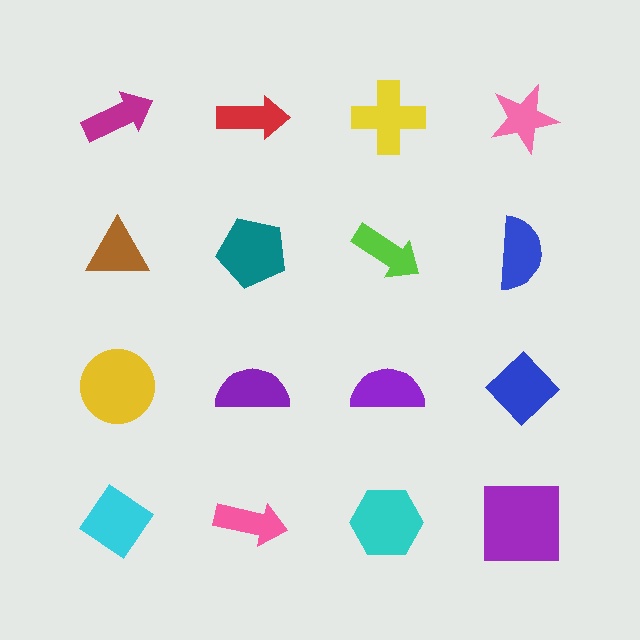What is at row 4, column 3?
A cyan hexagon.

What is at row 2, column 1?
A brown triangle.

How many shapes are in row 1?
4 shapes.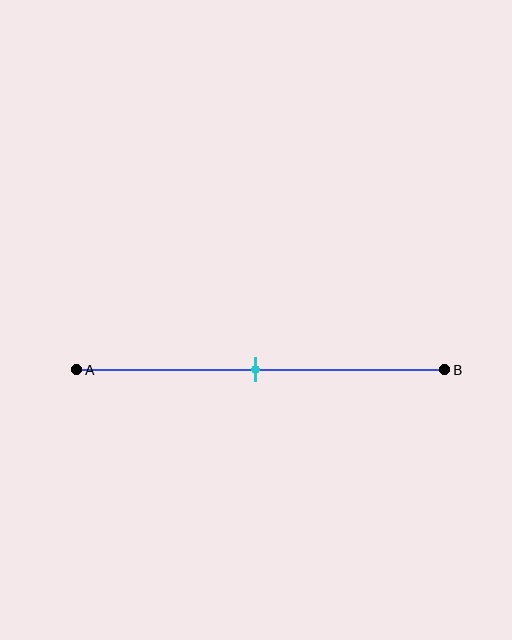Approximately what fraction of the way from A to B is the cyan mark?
The cyan mark is approximately 50% of the way from A to B.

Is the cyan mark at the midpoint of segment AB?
Yes, the mark is approximately at the midpoint.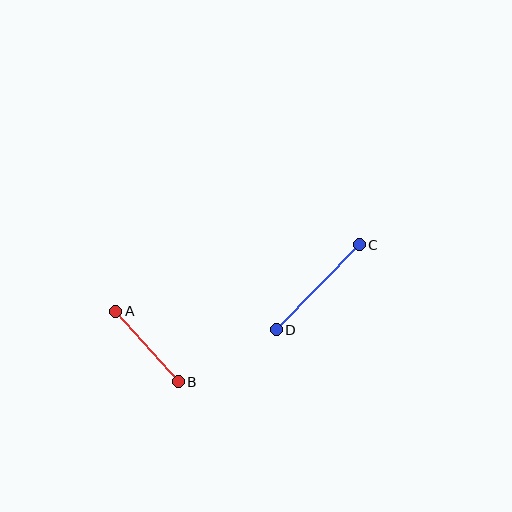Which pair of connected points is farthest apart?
Points C and D are farthest apart.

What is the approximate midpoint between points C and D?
The midpoint is at approximately (318, 287) pixels.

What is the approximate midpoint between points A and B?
The midpoint is at approximately (147, 346) pixels.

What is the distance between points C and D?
The distance is approximately 119 pixels.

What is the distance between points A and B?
The distance is approximately 94 pixels.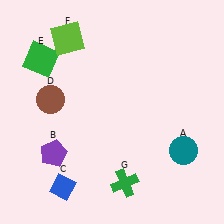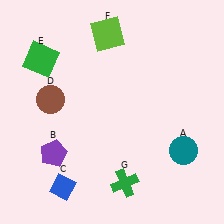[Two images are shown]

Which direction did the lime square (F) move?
The lime square (F) moved right.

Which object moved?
The lime square (F) moved right.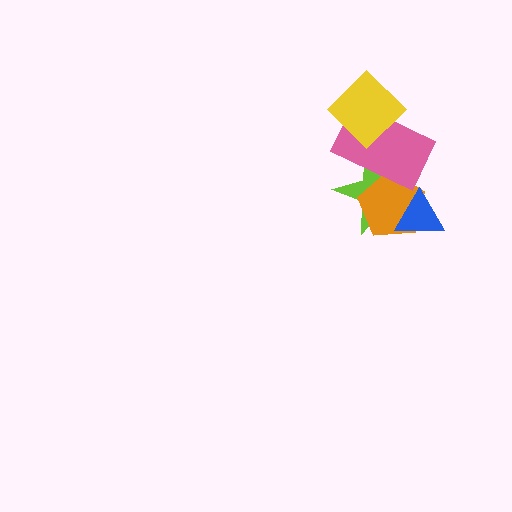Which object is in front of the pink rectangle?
The yellow diamond is in front of the pink rectangle.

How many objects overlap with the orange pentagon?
3 objects overlap with the orange pentagon.